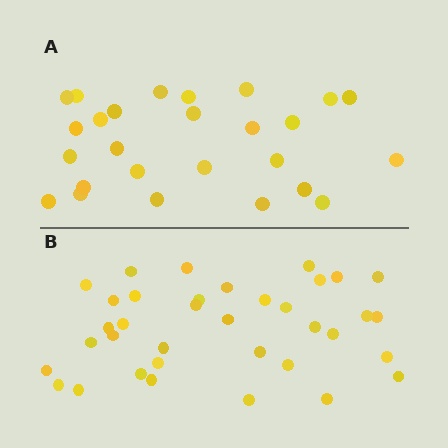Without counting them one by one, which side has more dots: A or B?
Region B (the bottom region) has more dots.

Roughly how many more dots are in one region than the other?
Region B has roughly 10 or so more dots than region A.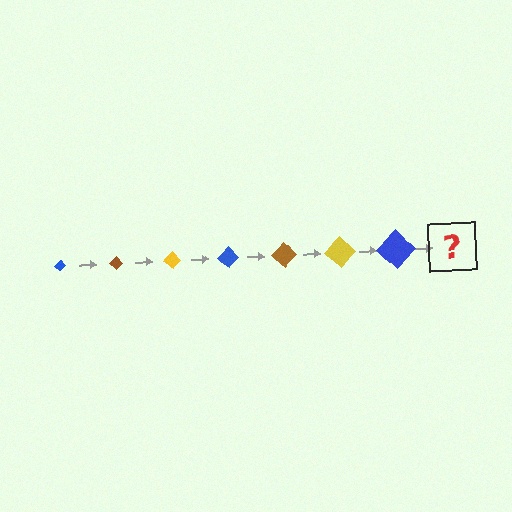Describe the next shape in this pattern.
It should be a brown diamond, larger than the previous one.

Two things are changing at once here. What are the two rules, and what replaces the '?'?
The two rules are that the diamond grows larger each step and the color cycles through blue, brown, and yellow. The '?' should be a brown diamond, larger than the previous one.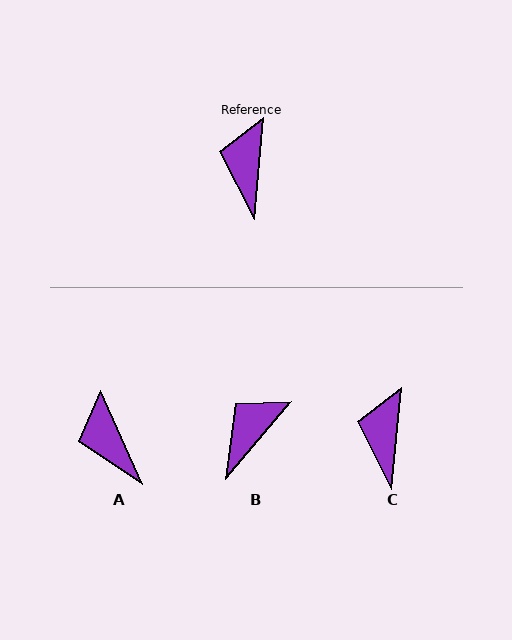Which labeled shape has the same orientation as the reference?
C.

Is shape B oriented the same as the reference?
No, it is off by about 35 degrees.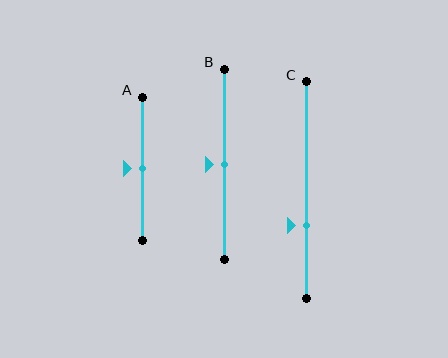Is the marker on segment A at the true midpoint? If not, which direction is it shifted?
Yes, the marker on segment A is at the true midpoint.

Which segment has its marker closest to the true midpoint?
Segment A has its marker closest to the true midpoint.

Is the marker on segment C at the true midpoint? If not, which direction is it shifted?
No, the marker on segment C is shifted downward by about 17% of the segment length.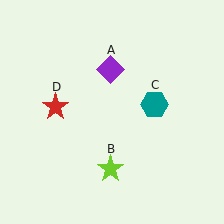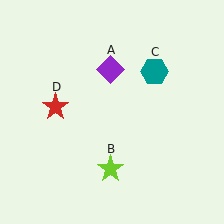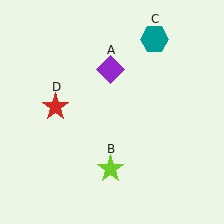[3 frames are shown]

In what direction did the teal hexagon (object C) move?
The teal hexagon (object C) moved up.